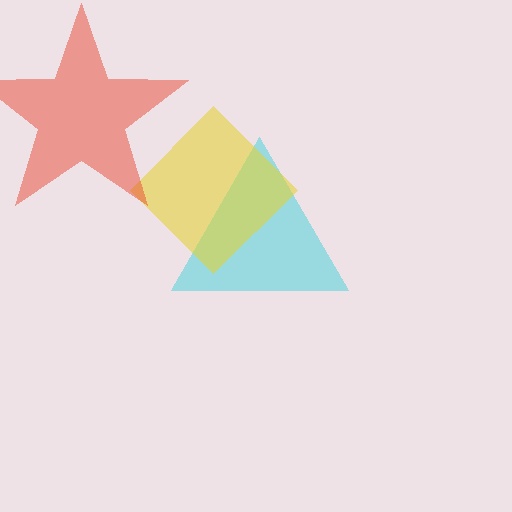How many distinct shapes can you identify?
There are 3 distinct shapes: a cyan triangle, a yellow diamond, a red star.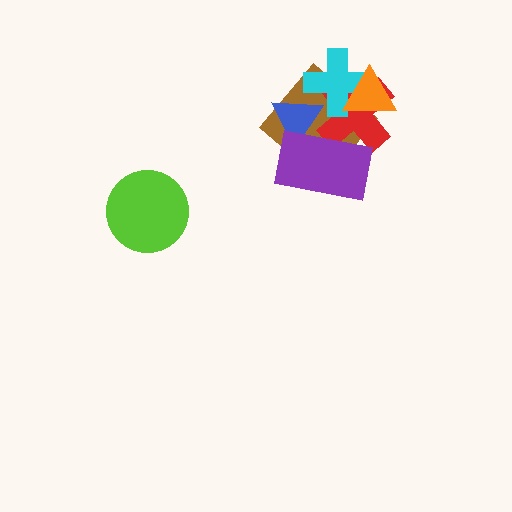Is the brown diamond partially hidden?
Yes, it is partially covered by another shape.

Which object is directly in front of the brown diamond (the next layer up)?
The blue triangle is directly in front of the brown diamond.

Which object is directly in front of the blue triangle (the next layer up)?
The red cross is directly in front of the blue triangle.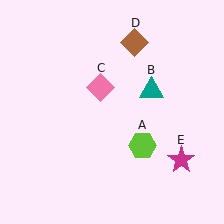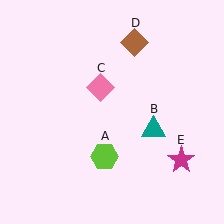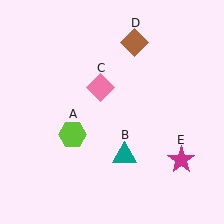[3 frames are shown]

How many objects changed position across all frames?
2 objects changed position: lime hexagon (object A), teal triangle (object B).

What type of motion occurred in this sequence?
The lime hexagon (object A), teal triangle (object B) rotated clockwise around the center of the scene.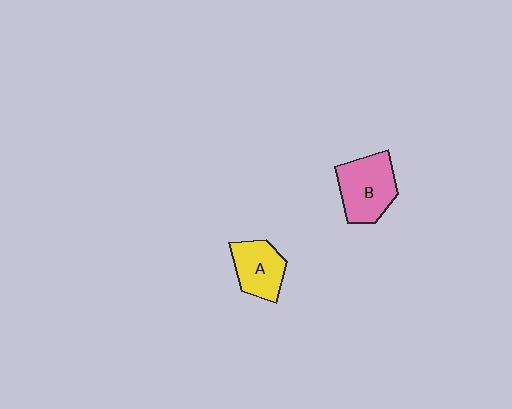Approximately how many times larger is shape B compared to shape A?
Approximately 1.3 times.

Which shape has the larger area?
Shape B (pink).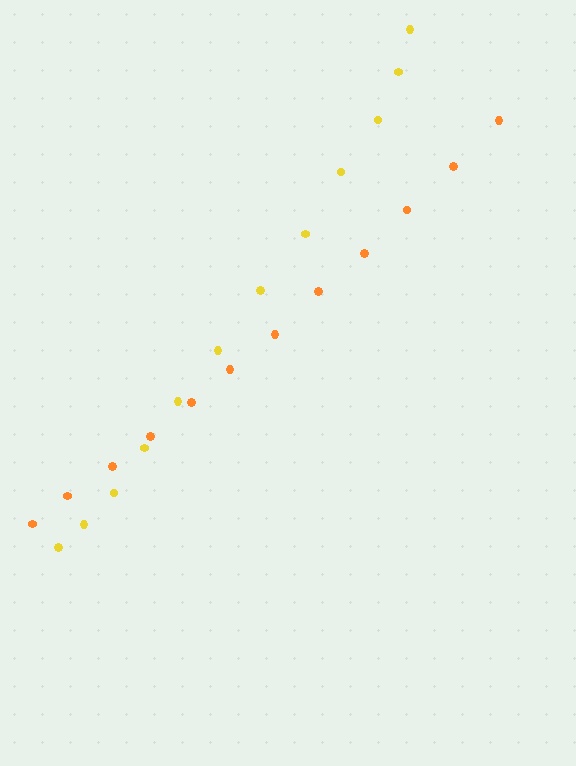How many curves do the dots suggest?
There are 2 distinct paths.